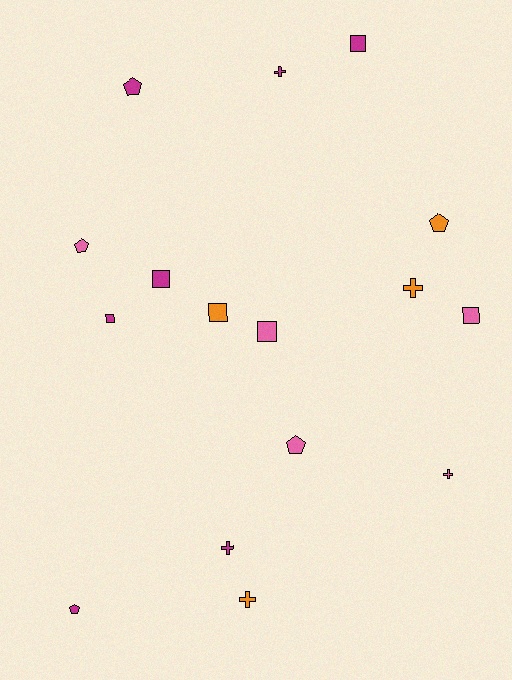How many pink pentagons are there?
There are 2 pink pentagons.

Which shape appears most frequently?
Square, with 6 objects.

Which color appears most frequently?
Magenta, with 7 objects.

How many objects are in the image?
There are 16 objects.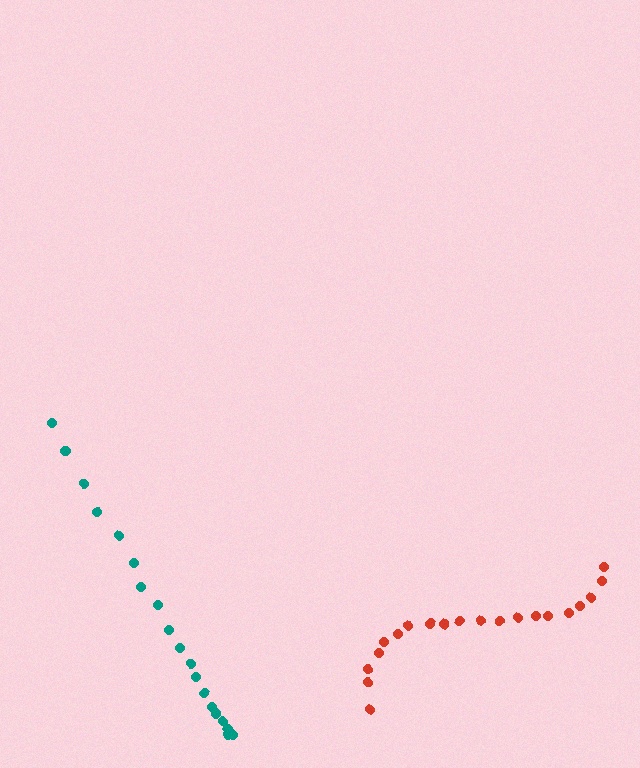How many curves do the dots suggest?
There are 2 distinct paths.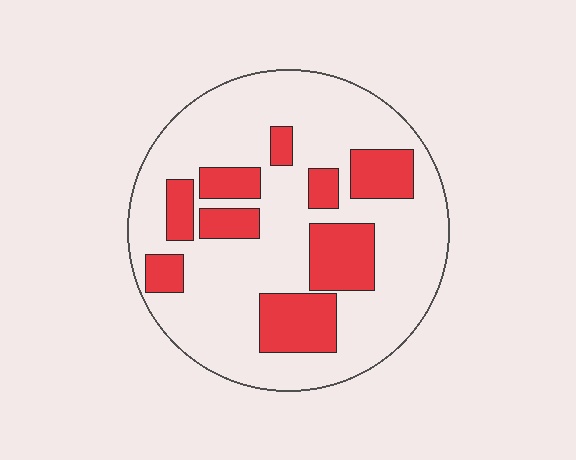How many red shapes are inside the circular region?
9.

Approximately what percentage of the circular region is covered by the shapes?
Approximately 25%.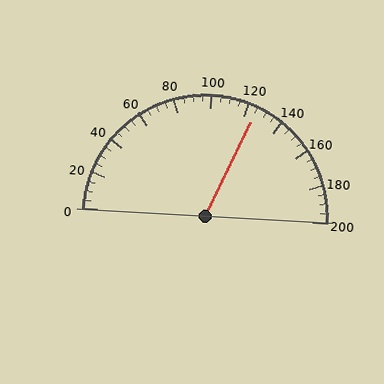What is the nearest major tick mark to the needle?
The nearest major tick mark is 120.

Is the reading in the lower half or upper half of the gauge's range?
The reading is in the upper half of the range (0 to 200).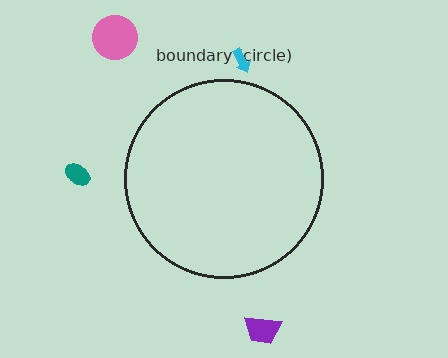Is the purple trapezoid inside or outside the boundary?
Outside.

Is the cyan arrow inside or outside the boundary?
Outside.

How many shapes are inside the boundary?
0 inside, 4 outside.